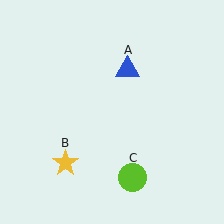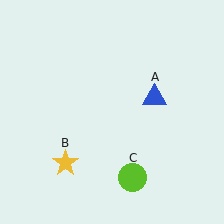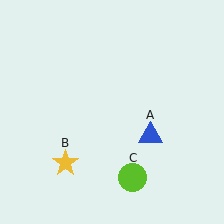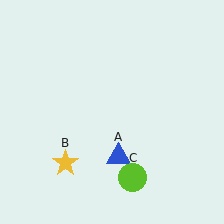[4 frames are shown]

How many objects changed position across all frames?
1 object changed position: blue triangle (object A).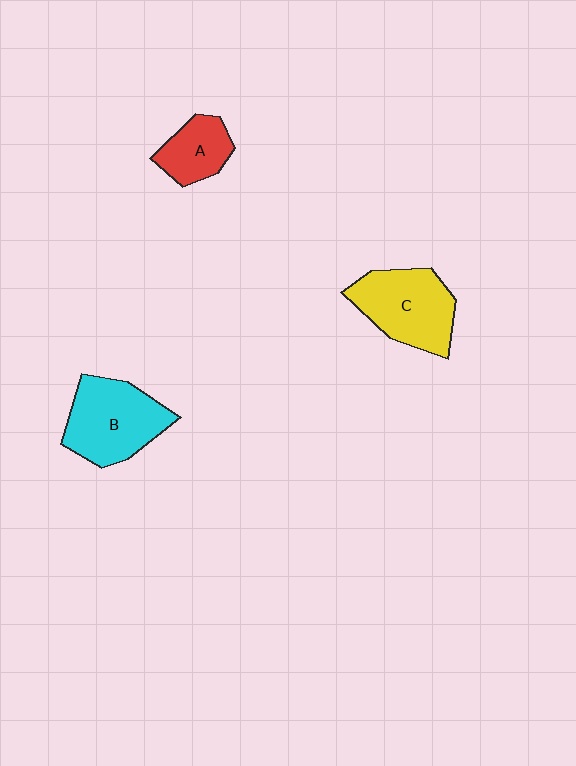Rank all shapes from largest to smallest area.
From largest to smallest: B (cyan), C (yellow), A (red).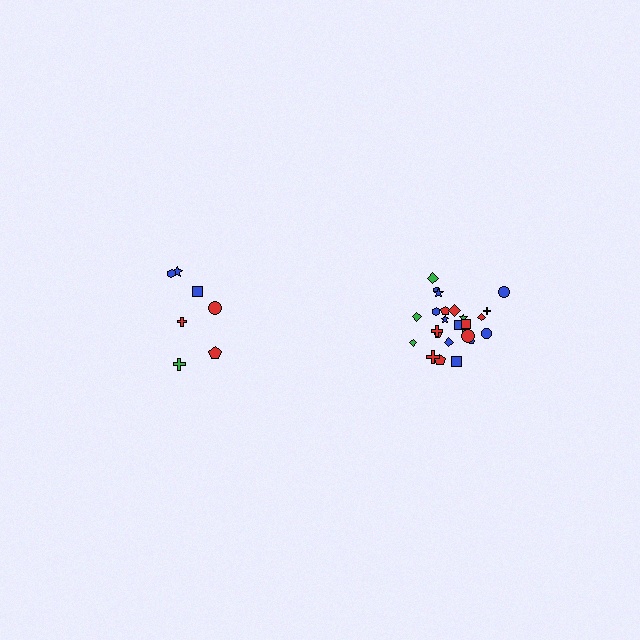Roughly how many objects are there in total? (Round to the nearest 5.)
Roughly 30 objects in total.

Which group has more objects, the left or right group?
The right group.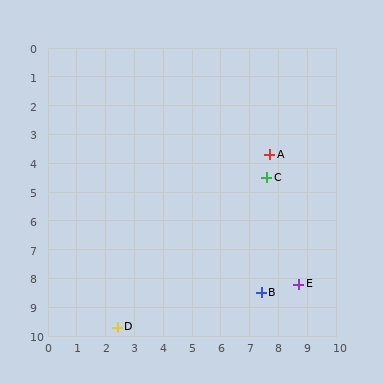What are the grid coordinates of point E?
Point E is at approximately (8.7, 8.2).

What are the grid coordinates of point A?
Point A is at approximately (7.7, 3.7).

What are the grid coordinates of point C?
Point C is at approximately (7.6, 4.5).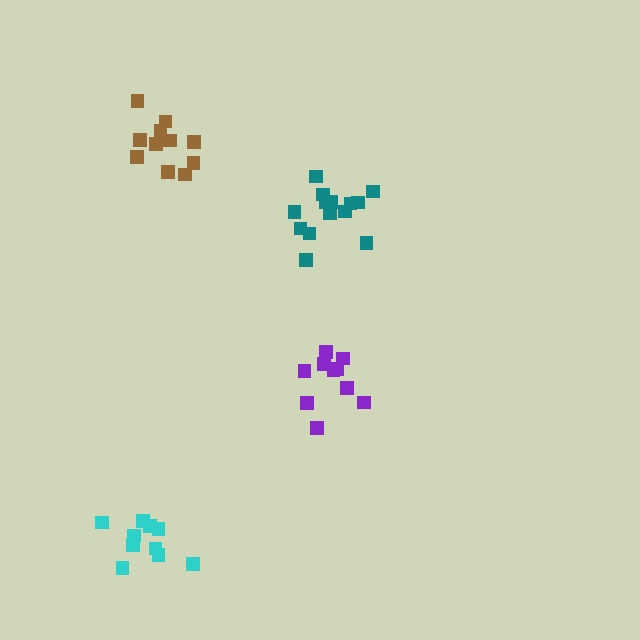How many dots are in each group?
Group 1: 11 dots, Group 2: 10 dots, Group 3: 10 dots, Group 4: 14 dots (45 total).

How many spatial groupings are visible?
There are 4 spatial groupings.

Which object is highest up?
The brown cluster is topmost.